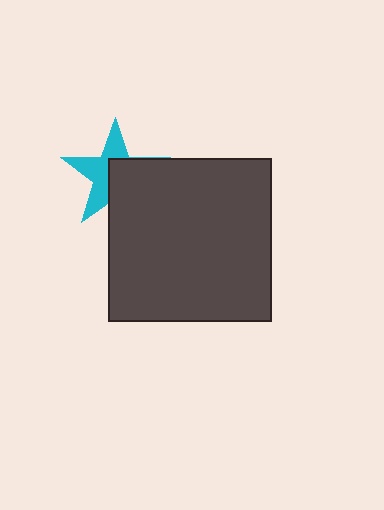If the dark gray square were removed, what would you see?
You would see the complete cyan star.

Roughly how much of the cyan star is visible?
About half of it is visible (roughly 49%).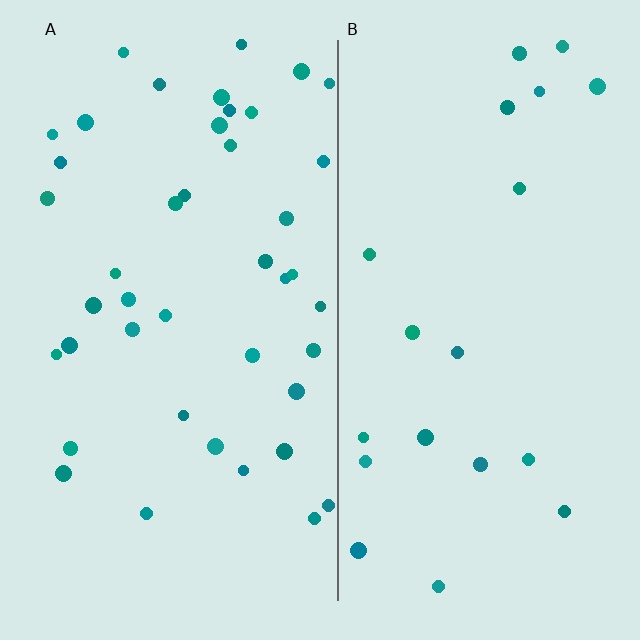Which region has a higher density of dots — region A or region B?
A (the left).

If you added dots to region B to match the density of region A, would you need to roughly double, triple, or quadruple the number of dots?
Approximately double.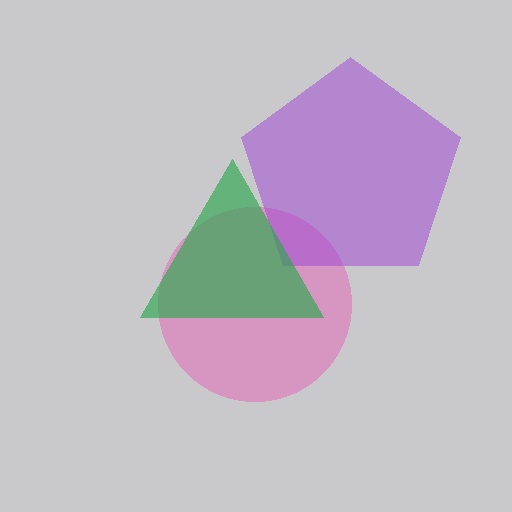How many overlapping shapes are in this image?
There are 3 overlapping shapes in the image.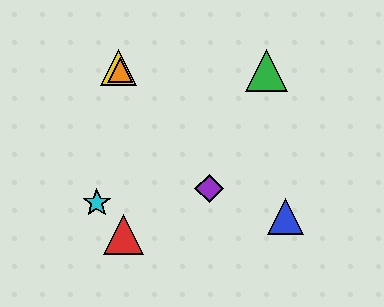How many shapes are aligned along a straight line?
3 shapes (the yellow triangle, the purple diamond, the orange triangle) are aligned along a straight line.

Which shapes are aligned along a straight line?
The yellow triangle, the purple diamond, the orange triangle are aligned along a straight line.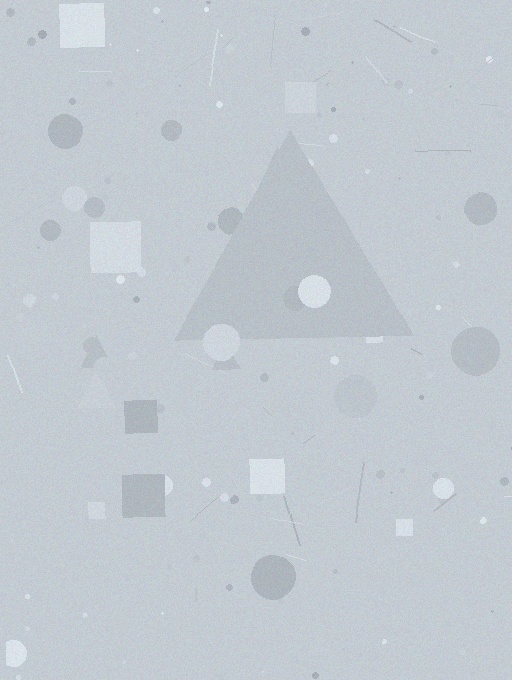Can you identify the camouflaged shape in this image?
The camouflaged shape is a triangle.